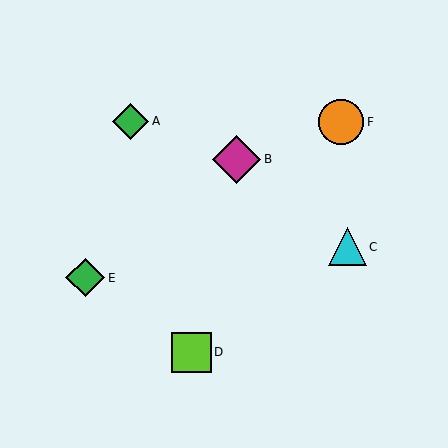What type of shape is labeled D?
Shape D is a lime square.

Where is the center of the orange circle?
The center of the orange circle is at (341, 122).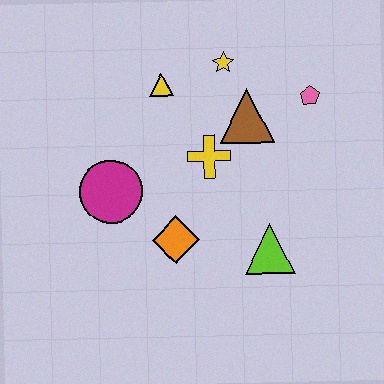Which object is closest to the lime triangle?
The orange diamond is closest to the lime triangle.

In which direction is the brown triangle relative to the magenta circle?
The brown triangle is to the right of the magenta circle.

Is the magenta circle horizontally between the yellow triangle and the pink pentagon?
No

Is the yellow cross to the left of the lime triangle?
Yes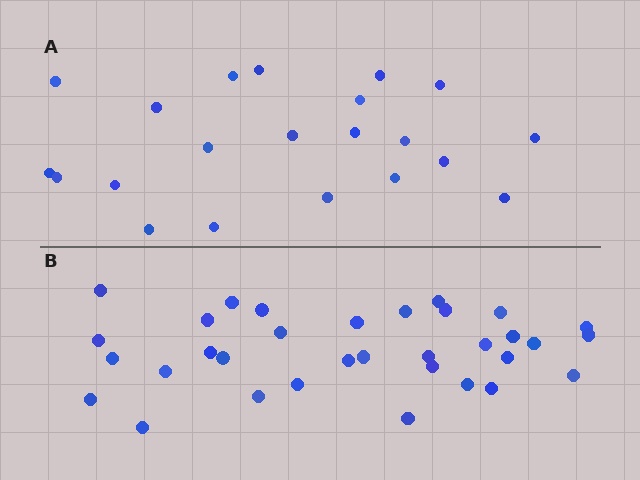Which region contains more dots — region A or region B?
Region B (the bottom region) has more dots.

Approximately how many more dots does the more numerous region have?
Region B has roughly 12 or so more dots than region A.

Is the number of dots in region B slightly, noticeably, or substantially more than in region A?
Region B has substantially more. The ratio is roughly 1.6 to 1.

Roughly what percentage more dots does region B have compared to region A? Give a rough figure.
About 55% more.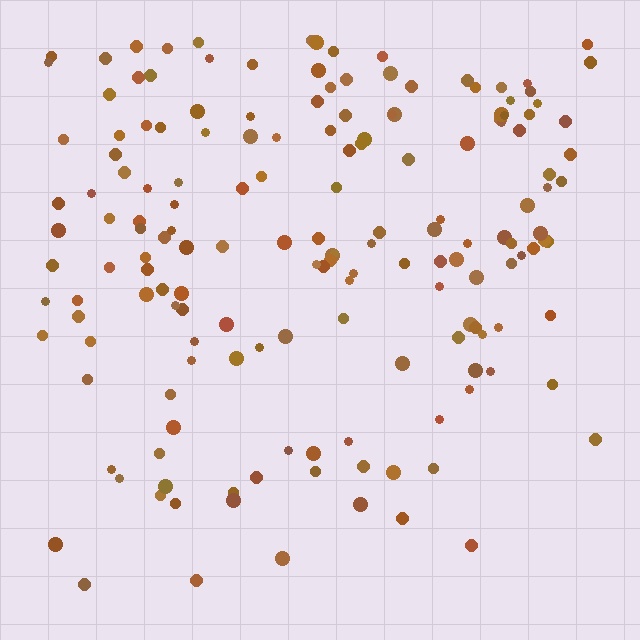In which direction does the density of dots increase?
From bottom to top, with the top side densest.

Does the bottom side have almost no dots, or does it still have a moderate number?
Still a moderate number, just noticeably fewer than the top.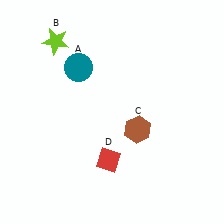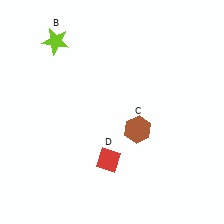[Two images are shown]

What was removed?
The teal circle (A) was removed in Image 2.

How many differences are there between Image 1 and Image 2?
There is 1 difference between the two images.